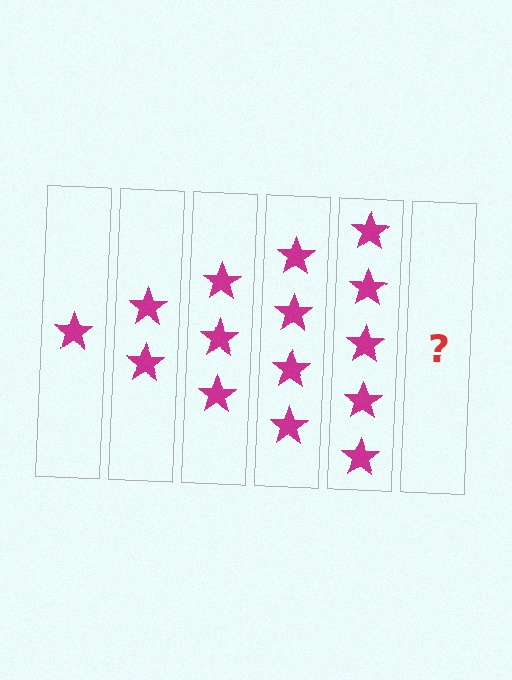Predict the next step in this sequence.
The next step is 6 stars.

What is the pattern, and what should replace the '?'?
The pattern is that each step adds one more star. The '?' should be 6 stars.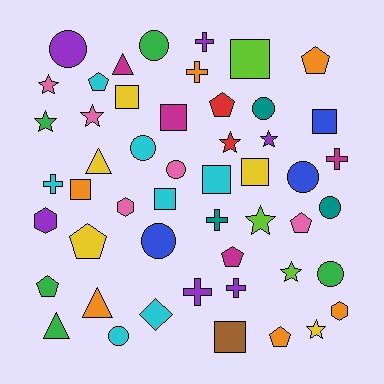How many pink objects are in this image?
There are 5 pink objects.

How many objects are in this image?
There are 50 objects.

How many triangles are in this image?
There are 4 triangles.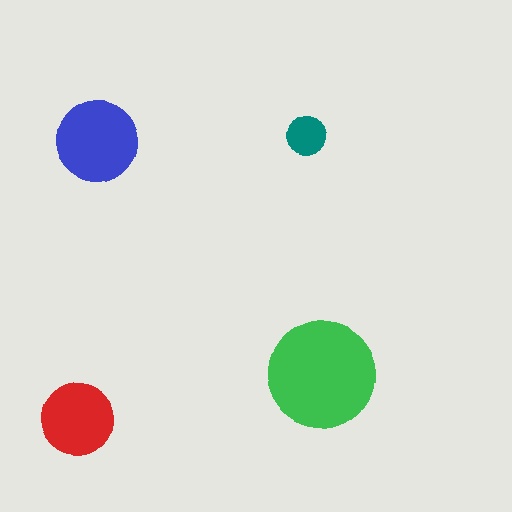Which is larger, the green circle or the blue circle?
The green one.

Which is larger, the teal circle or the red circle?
The red one.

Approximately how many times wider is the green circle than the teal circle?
About 3 times wider.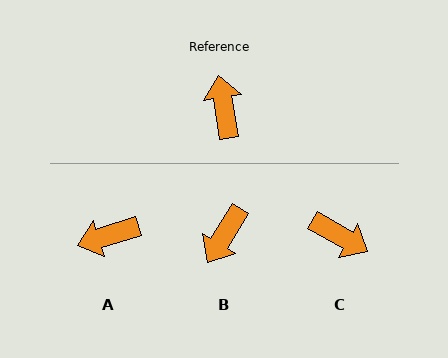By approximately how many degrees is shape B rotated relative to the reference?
Approximately 139 degrees counter-clockwise.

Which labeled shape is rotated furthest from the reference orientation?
B, about 139 degrees away.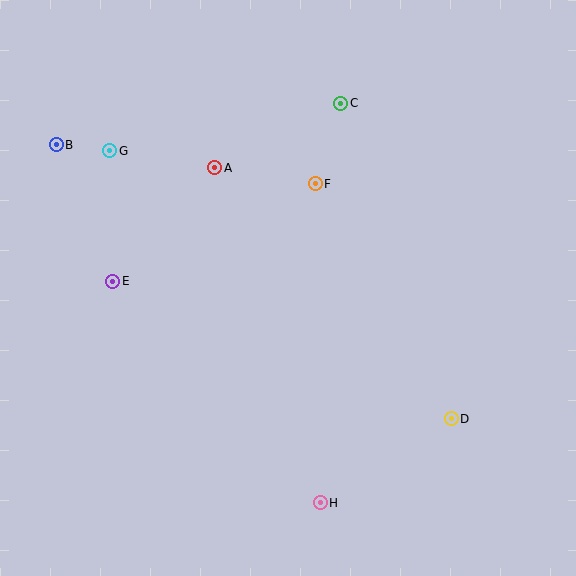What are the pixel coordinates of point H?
Point H is at (320, 503).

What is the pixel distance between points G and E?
The distance between G and E is 131 pixels.